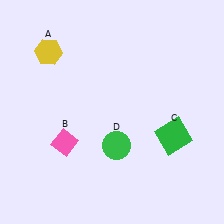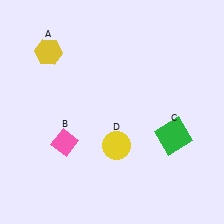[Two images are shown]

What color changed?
The circle (D) changed from green in Image 1 to yellow in Image 2.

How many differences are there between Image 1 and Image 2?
There is 1 difference between the two images.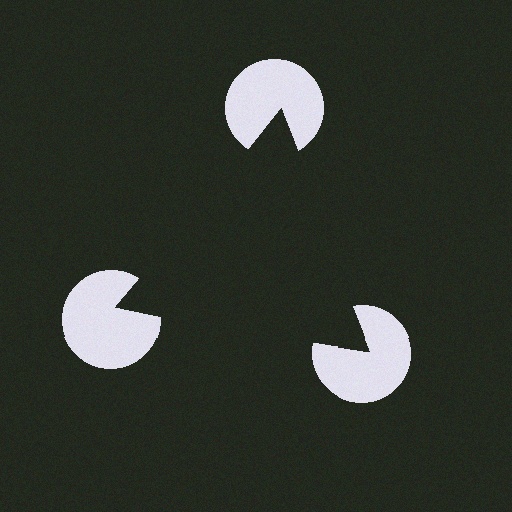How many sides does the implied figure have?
3 sides.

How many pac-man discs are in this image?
There are 3 — one at each vertex of the illusory triangle.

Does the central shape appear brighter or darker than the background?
It typically appears slightly darker than the background, even though no actual brightness change is drawn.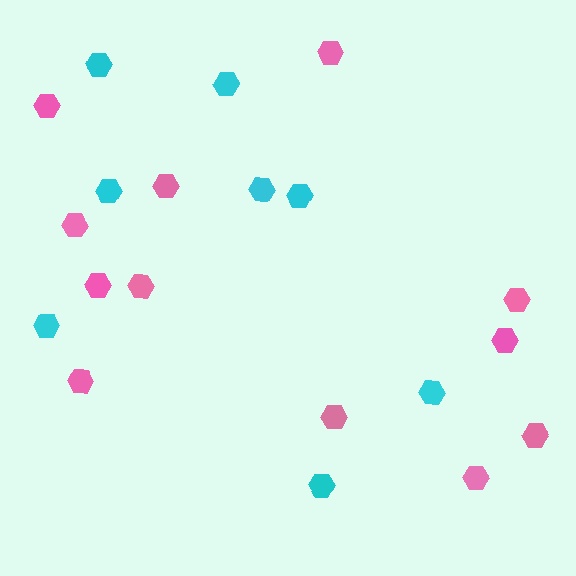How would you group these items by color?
There are 2 groups: one group of pink hexagons (12) and one group of cyan hexagons (8).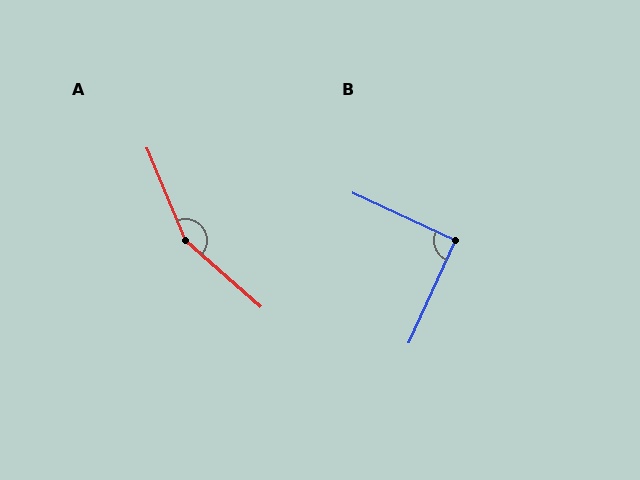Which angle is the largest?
A, at approximately 154 degrees.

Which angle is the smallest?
B, at approximately 91 degrees.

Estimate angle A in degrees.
Approximately 154 degrees.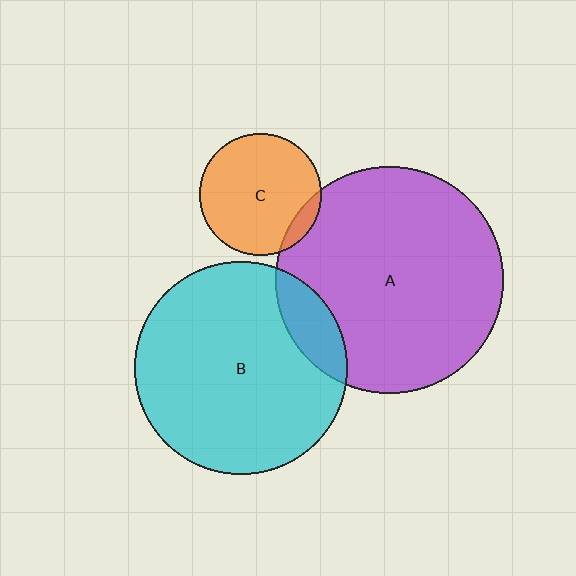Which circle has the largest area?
Circle A (purple).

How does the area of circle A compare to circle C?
Approximately 3.4 times.